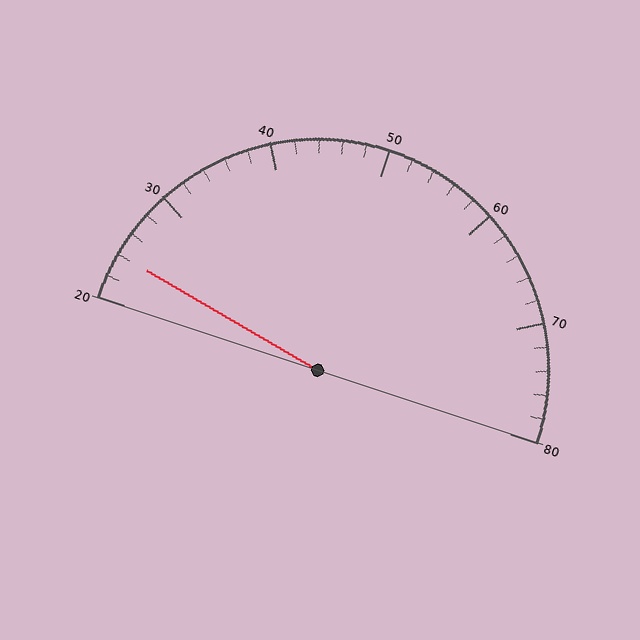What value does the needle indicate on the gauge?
The needle indicates approximately 24.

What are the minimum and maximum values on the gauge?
The gauge ranges from 20 to 80.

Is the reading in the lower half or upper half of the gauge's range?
The reading is in the lower half of the range (20 to 80).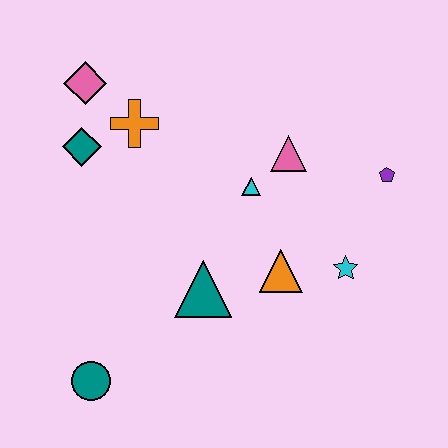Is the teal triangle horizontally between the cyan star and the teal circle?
Yes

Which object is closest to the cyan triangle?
The pink triangle is closest to the cyan triangle.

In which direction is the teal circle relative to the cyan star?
The teal circle is to the left of the cyan star.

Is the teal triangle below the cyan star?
Yes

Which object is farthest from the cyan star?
The pink diamond is farthest from the cyan star.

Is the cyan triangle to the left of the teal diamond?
No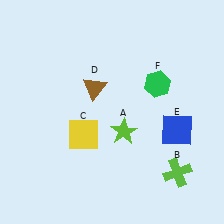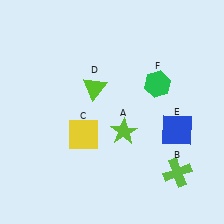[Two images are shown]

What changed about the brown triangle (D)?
In Image 1, D is brown. In Image 2, it changed to lime.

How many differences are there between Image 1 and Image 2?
There is 1 difference between the two images.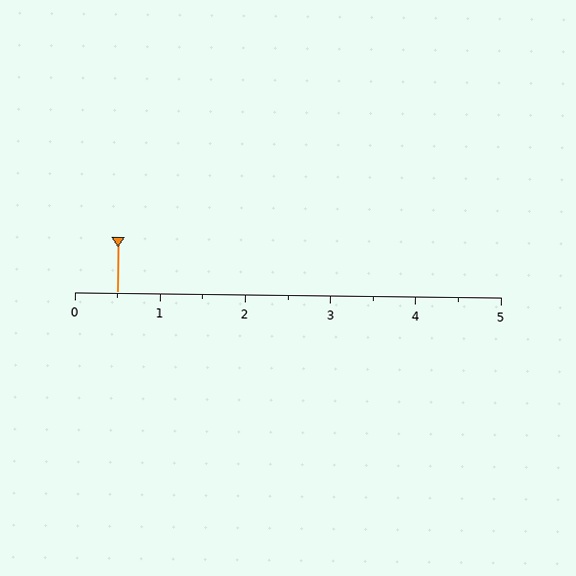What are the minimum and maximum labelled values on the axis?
The axis runs from 0 to 5.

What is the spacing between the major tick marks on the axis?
The major ticks are spaced 1 apart.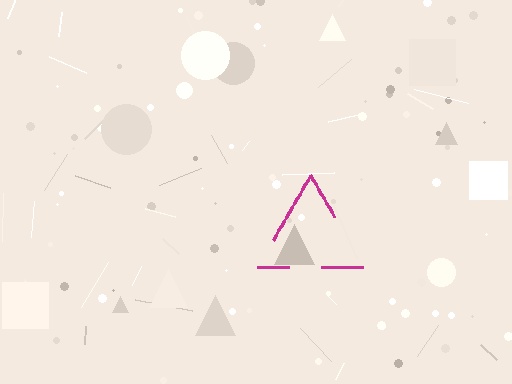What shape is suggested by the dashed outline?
The dashed outline suggests a triangle.